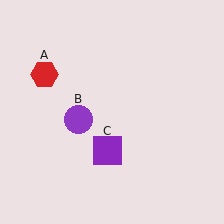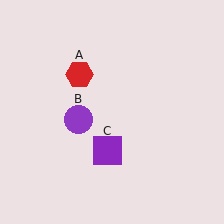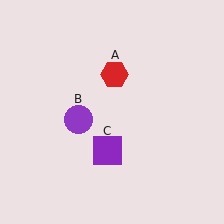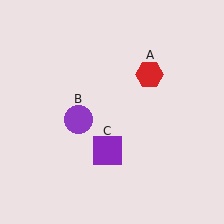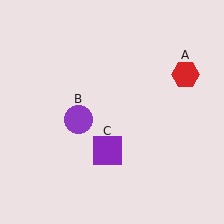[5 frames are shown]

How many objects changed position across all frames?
1 object changed position: red hexagon (object A).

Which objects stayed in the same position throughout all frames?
Purple circle (object B) and purple square (object C) remained stationary.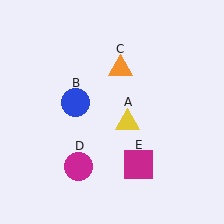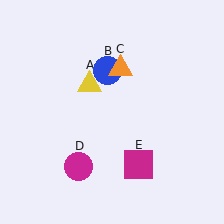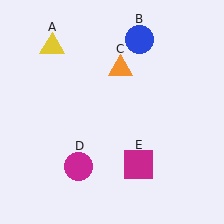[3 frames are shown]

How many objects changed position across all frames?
2 objects changed position: yellow triangle (object A), blue circle (object B).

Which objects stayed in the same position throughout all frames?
Orange triangle (object C) and magenta circle (object D) and magenta square (object E) remained stationary.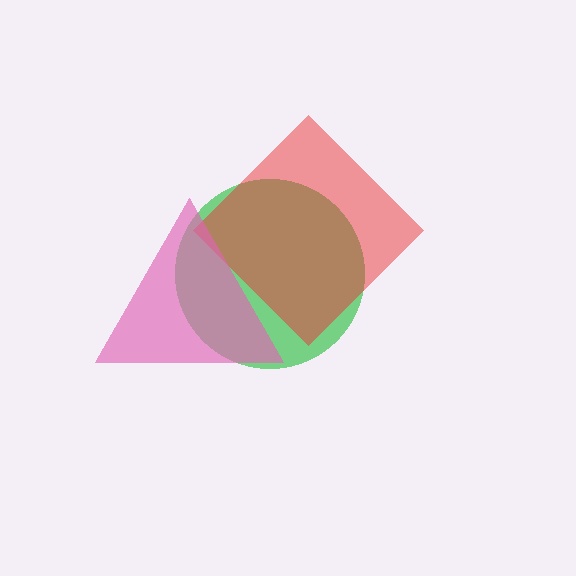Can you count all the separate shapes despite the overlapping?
Yes, there are 3 separate shapes.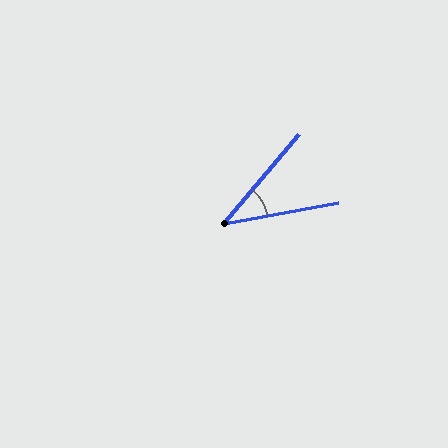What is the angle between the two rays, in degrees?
Approximately 40 degrees.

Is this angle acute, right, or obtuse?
It is acute.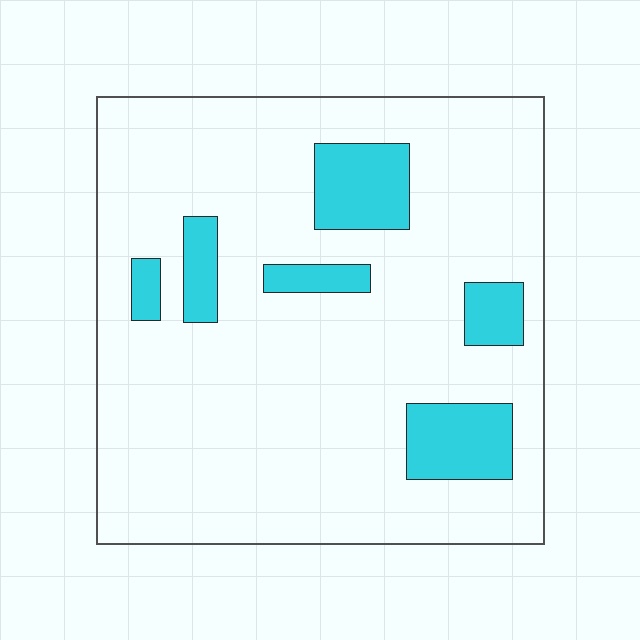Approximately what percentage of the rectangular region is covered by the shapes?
Approximately 15%.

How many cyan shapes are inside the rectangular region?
6.